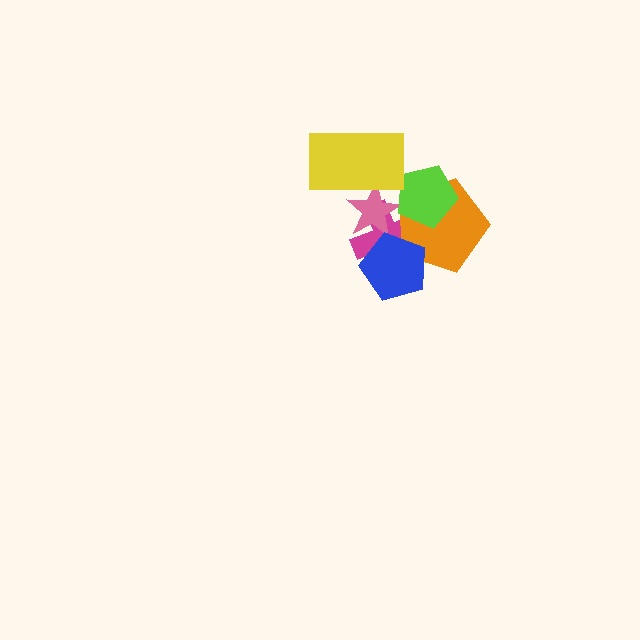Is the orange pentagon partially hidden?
Yes, it is partially covered by another shape.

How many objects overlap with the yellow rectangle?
1 object overlaps with the yellow rectangle.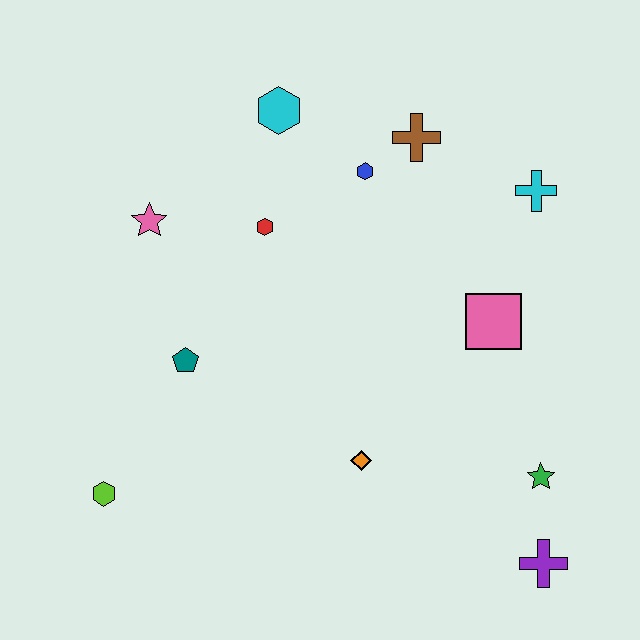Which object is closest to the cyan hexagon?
The blue hexagon is closest to the cyan hexagon.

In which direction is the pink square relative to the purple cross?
The pink square is above the purple cross.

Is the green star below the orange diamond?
Yes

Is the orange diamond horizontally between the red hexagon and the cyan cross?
Yes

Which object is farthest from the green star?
The pink star is farthest from the green star.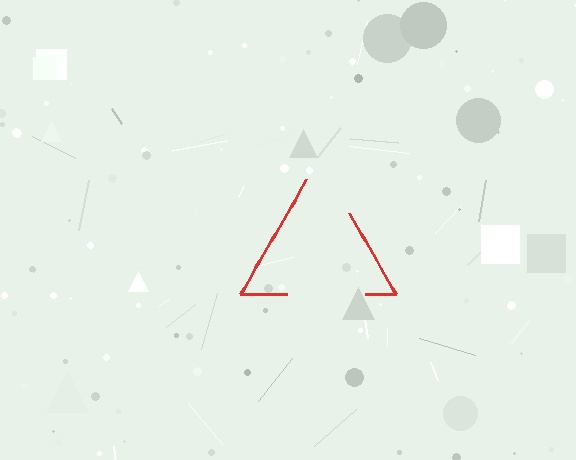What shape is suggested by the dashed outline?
The dashed outline suggests a triangle.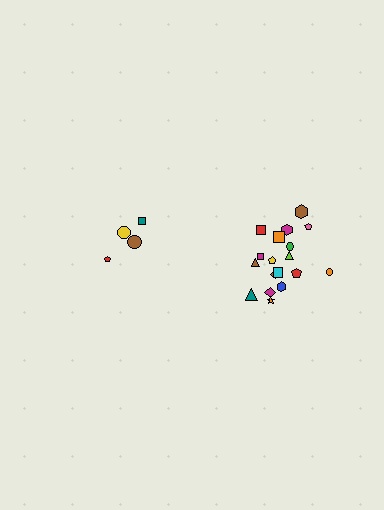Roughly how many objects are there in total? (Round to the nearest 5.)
Roughly 20 objects in total.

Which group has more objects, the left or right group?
The right group.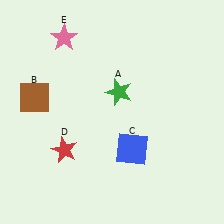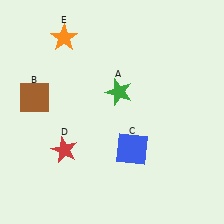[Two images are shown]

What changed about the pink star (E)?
In Image 1, E is pink. In Image 2, it changed to orange.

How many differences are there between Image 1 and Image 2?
There is 1 difference between the two images.